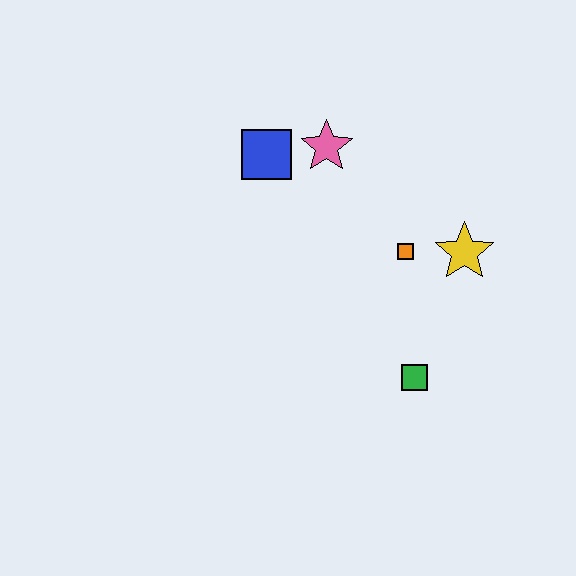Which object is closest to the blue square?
The pink star is closest to the blue square.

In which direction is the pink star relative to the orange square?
The pink star is above the orange square.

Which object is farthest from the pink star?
The green square is farthest from the pink star.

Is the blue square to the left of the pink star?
Yes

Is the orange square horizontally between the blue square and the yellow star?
Yes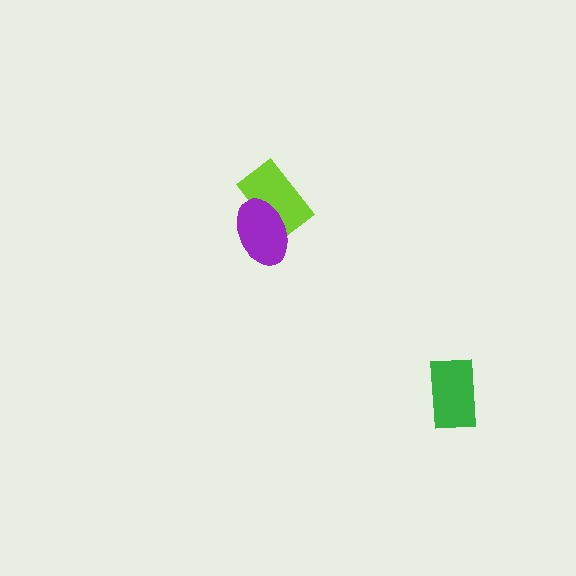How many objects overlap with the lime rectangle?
1 object overlaps with the lime rectangle.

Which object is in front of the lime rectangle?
The purple ellipse is in front of the lime rectangle.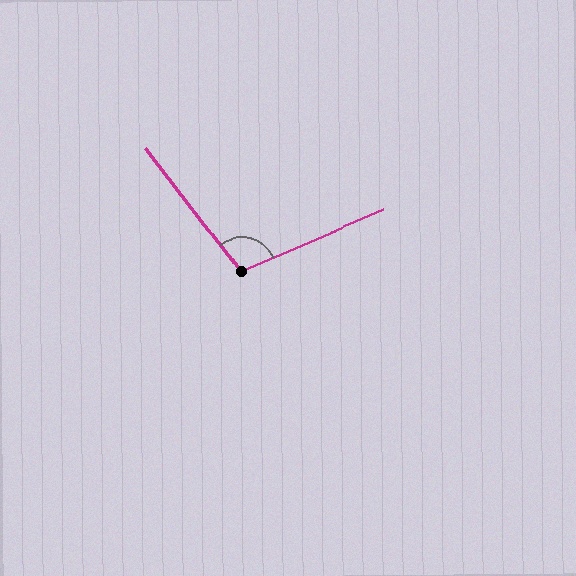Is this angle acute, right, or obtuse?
It is obtuse.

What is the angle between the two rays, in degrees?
Approximately 104 degrees.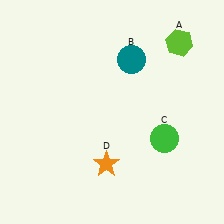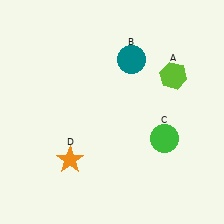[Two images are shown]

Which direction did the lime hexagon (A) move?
The lime hexagon (A) moved down.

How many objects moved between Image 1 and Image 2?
2 objects moved between the two images.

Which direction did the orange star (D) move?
The orange star (D) moved left.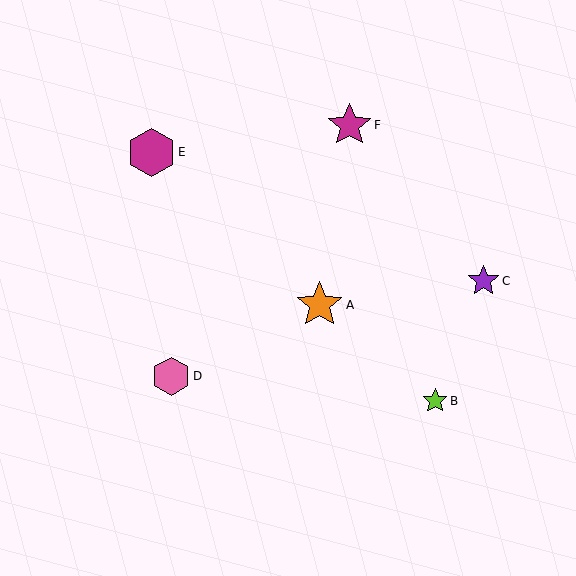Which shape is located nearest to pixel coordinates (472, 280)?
The purple star (labeled C) at (483, 281) is nearest to that location.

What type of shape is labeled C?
Shape C is a purple star.